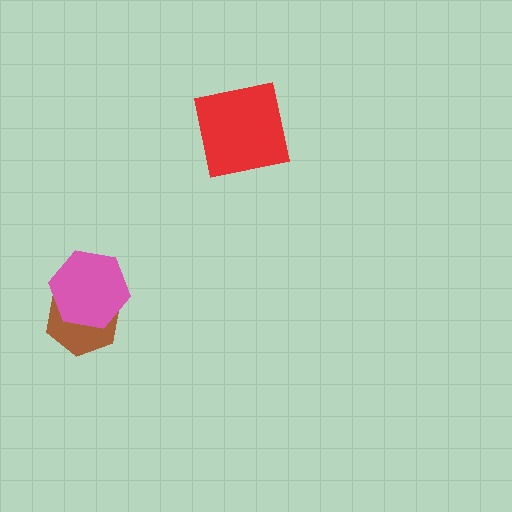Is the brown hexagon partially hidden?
Yes, it is partially covered by another shape.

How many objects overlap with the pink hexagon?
1 object overlaps with the pink hexagon.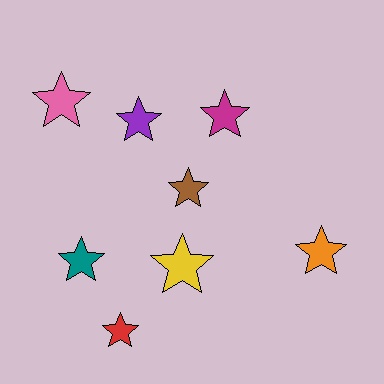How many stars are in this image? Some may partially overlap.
There are 8 stars.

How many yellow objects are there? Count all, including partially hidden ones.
There is 1 yellow object.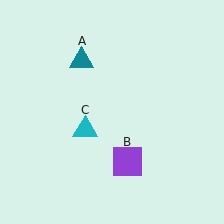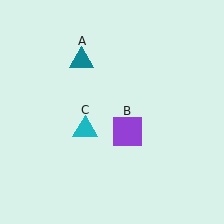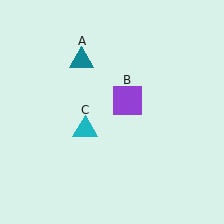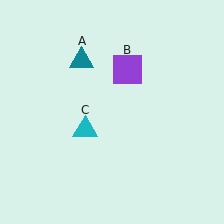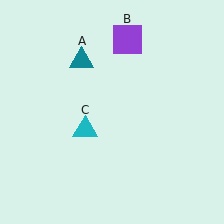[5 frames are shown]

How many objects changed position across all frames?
1 object changed position: purple square (object B).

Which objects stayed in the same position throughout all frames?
Teal triangle (object A) and cyan triangle (object C) remained stationary.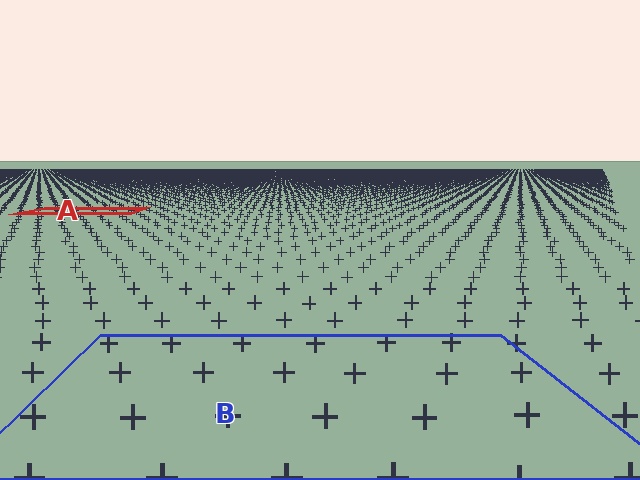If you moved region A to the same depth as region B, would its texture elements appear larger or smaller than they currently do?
They would appear larger. At a closer depth, the same texture elements are projected at a bigger on-screen size.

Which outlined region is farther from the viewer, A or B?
Region A is farther from the viewer — the texture elements inside it appear smaller and more densely packed.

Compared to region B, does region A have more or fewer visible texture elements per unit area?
Region A has more texture elements per unit area — they are packed more densely because it is farther away.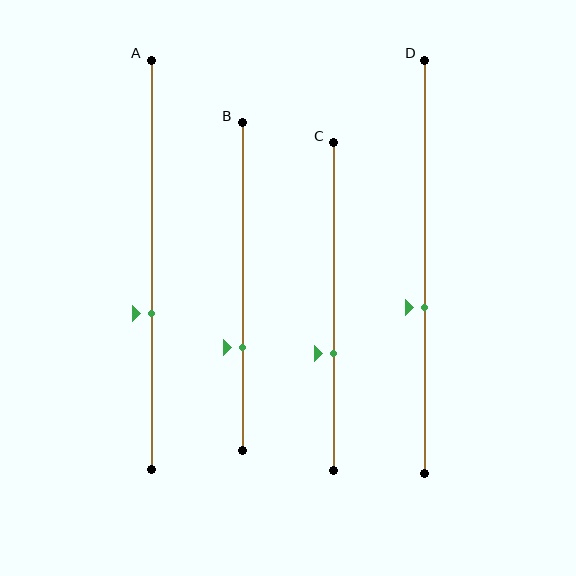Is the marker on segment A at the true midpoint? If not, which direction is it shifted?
No, the marker on segment A is shifted downward by about 12% of the segment length.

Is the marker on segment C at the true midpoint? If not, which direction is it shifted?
No, the marker on segment C is shifted downward by about 14% of the segment length.